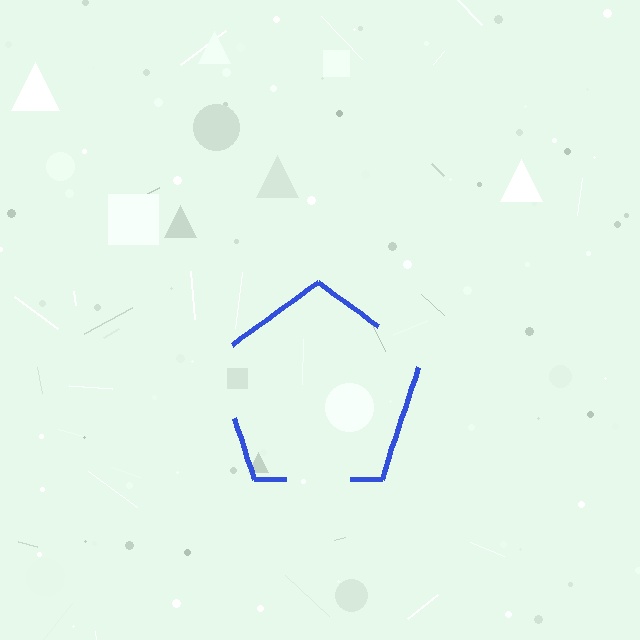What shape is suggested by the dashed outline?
The dashed outline suggests a pentagon.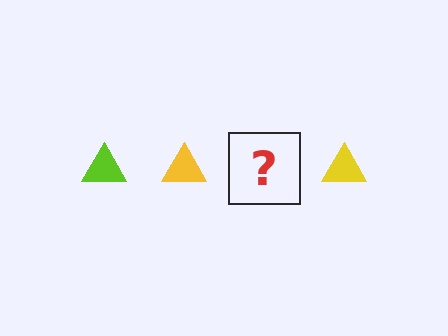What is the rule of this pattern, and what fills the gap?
The rule is that the pattern cycles through lime, yellow triangles. The gap should be filled with a lime triangle.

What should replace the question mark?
The question mark should be replaced with a lime triangle.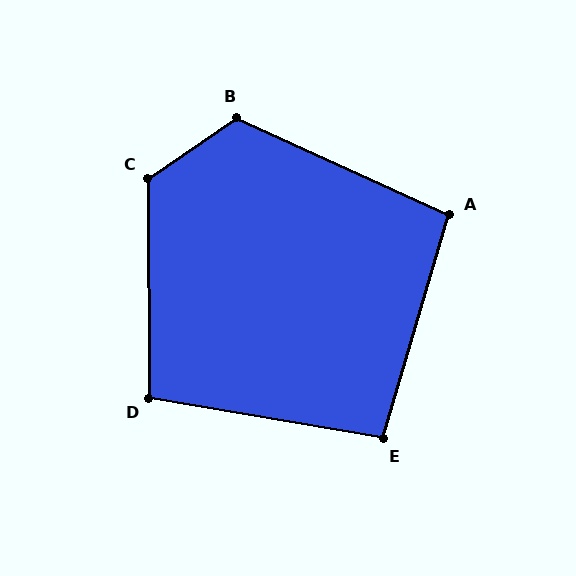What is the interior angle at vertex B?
Approximately 121 degrees (obtuse).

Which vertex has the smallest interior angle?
E, at approximately 97 degrees.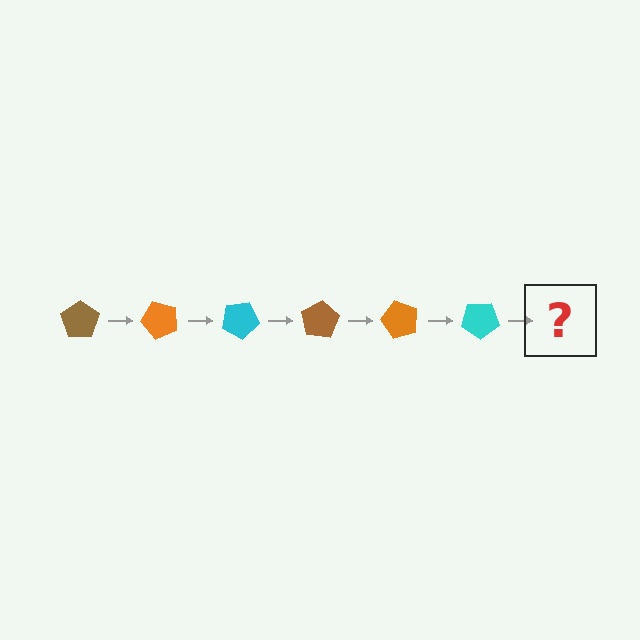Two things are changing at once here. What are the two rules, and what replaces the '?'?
The two rules are that it rotates 50 degrees each step and the color cycles through brown, orange, and cyan. The '?' should be a brown pentagon, rotated 300 degrees from the start.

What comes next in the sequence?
The next element should be a brown pentagon, rotated 300 degrees from the start.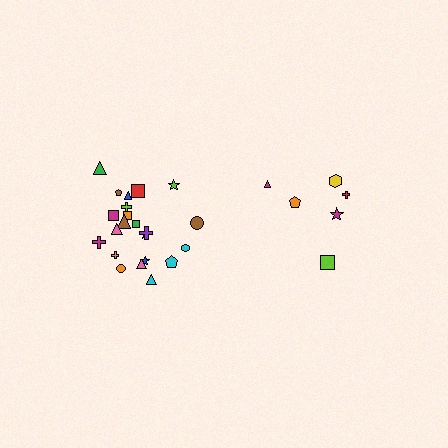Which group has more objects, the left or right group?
The left group.